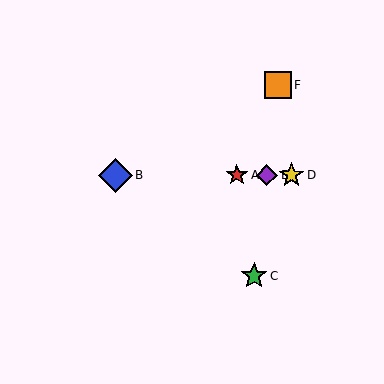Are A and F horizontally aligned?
No, A is at y≈175 and F is at y≈85.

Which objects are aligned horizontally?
Objects A, B, D, E are aligned horizontally.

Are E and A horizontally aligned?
Yes, both are at y≈175.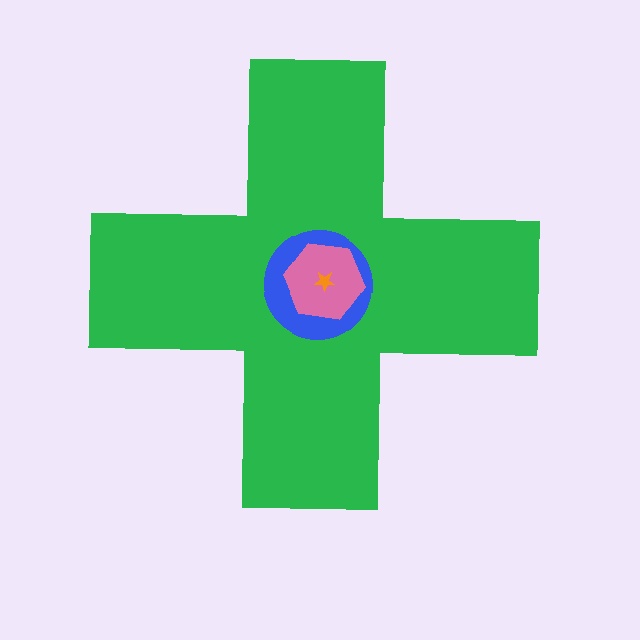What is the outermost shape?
The green cross.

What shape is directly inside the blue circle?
The pink hexagon.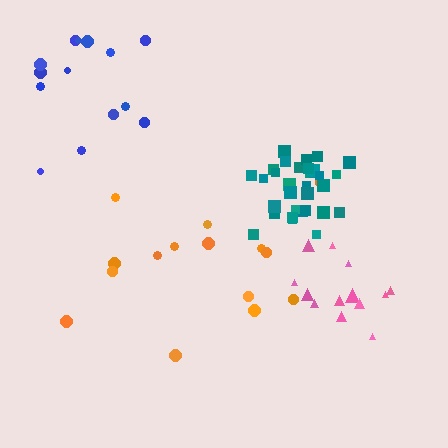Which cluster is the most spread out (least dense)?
Orange.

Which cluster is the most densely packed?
Teal.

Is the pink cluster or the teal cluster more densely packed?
Teal.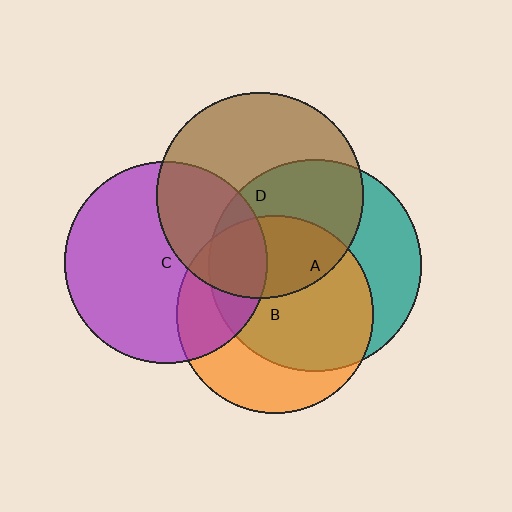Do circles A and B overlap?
Yes.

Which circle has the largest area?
Circle A (teal).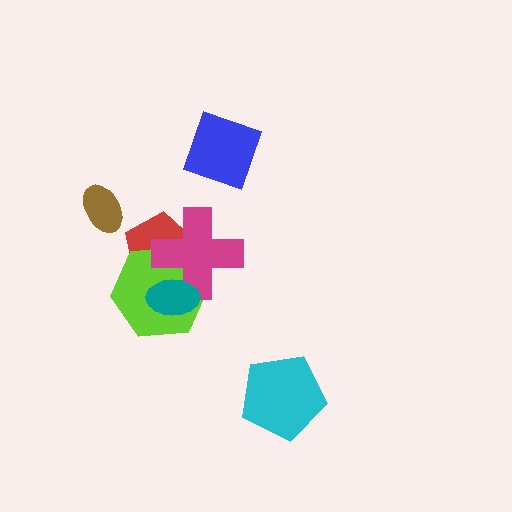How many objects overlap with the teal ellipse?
3 objects overlap with the teal ellipse.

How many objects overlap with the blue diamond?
0 objects overlap with the blue diamond.